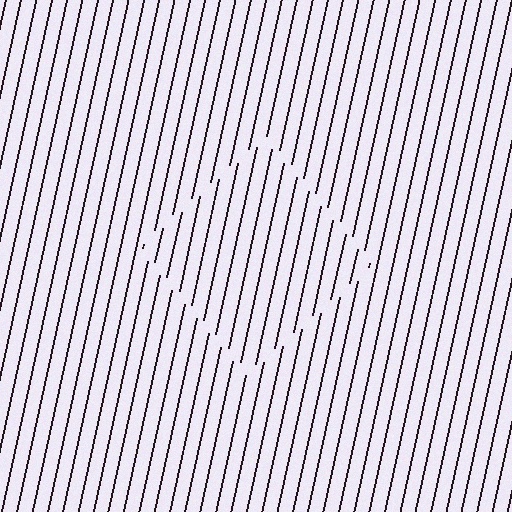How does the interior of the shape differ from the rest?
The interior of the shape contains the same grating, shifted by half a period — the contour is defined by the phase discontinuity where line-ends from the inner and outer gratings abut.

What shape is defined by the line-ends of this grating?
An illusory square. The interior of the shape contains the same grating, shifted by half a period — the contour is defined by the phase discontinuity where line-ends from the inner and outer gratings abut.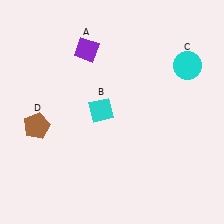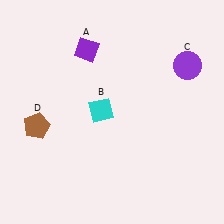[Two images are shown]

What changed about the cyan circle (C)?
In Image 1, C is cyan. In Image 2, it changed to purple.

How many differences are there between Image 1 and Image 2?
There is 1 difference between the two images.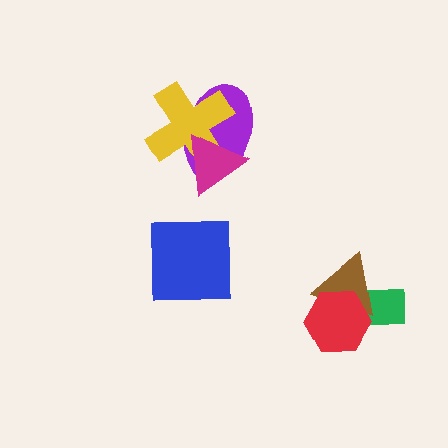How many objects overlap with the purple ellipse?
2 objects overlap with the purple ellipse.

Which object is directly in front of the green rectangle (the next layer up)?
The brown triangle is directly in front of the green rectangle.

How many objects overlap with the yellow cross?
2 objects overlap with the yellow cross.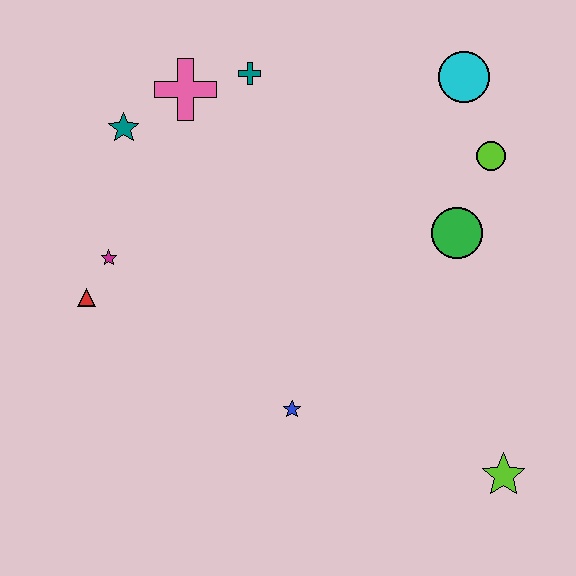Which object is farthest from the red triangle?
The lime star is farthest from the red triangle.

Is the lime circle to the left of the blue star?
No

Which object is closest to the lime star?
The blue star is closest to the lime star.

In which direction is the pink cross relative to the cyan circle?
The pink cross is to the left of the cyan circle.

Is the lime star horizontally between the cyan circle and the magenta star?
No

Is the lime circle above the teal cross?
No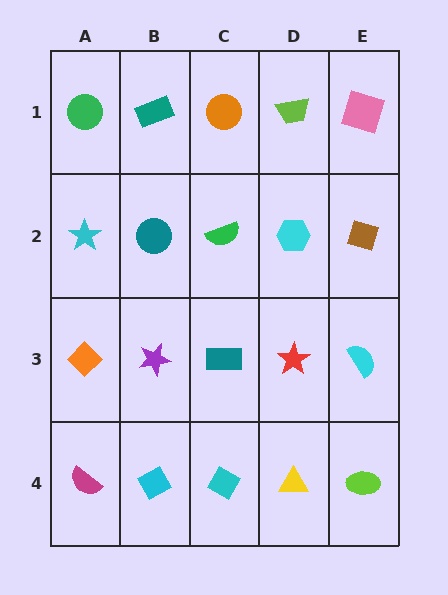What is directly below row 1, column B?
A teal circle.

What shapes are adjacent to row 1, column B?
A teal circle (row 2, column B), a green circle (row 1, column A), an orange circle (row 1, column C).